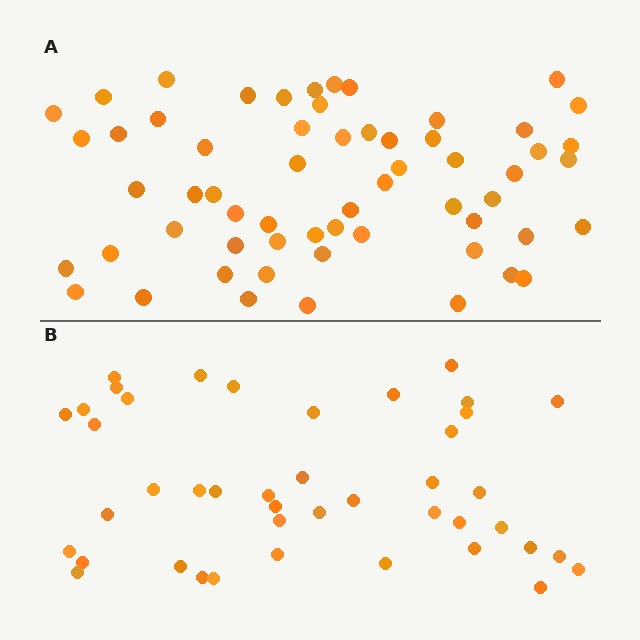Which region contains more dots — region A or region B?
Region A (the top region) has more dots.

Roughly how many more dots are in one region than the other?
Region A has approximately 15 more dots than region B.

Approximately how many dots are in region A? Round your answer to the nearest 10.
About 60 dots.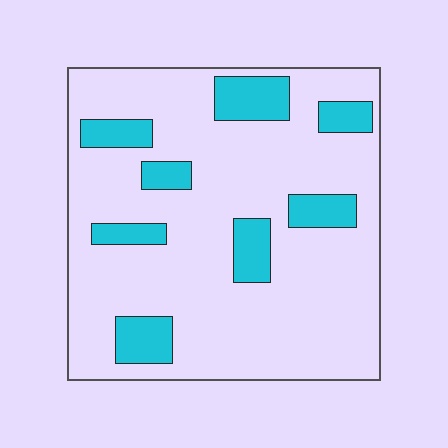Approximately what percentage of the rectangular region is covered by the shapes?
Approximately 20%.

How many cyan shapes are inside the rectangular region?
8.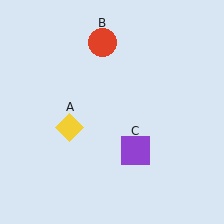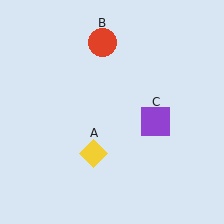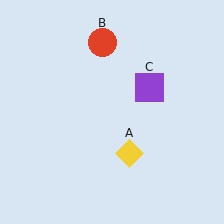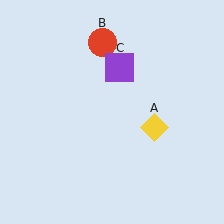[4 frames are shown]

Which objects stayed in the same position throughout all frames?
Red circle (object B) remained stationary.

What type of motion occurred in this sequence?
The yellow diamond (object A), purple square (object C) rotated counterclockwise around the center of the scene.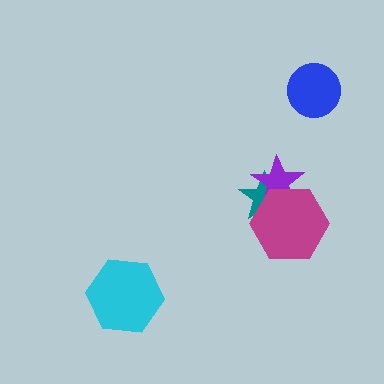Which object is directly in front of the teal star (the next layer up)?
The purple star is directly in front of the teal star.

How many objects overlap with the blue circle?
0 objects overlap with the blue circle.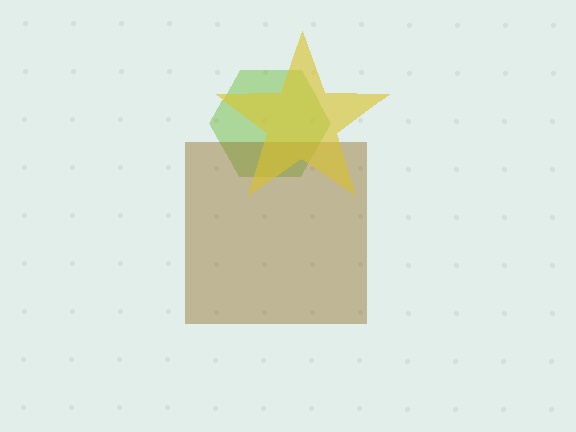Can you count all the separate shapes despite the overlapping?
Yes, there are 3 separate shapes.